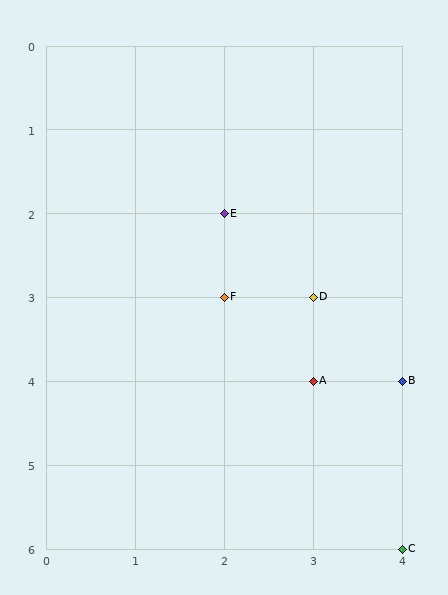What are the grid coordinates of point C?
Point C is at grid coordinates (4, 6).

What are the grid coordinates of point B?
Point B is at grid coordinates (4, 4).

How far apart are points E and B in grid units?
Points E and B are 2 columns and 2 rows apart (about 2.8 grid units diagonally).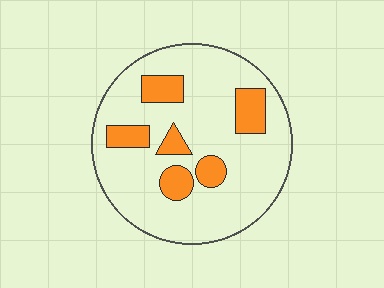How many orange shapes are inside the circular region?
6.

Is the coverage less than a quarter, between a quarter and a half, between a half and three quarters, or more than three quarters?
Less than a quarter.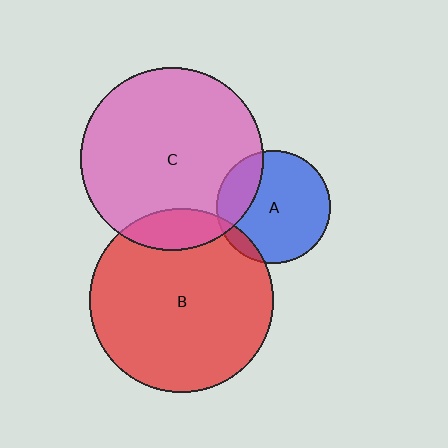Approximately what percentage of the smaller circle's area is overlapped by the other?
Approximately 10%.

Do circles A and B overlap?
Yes.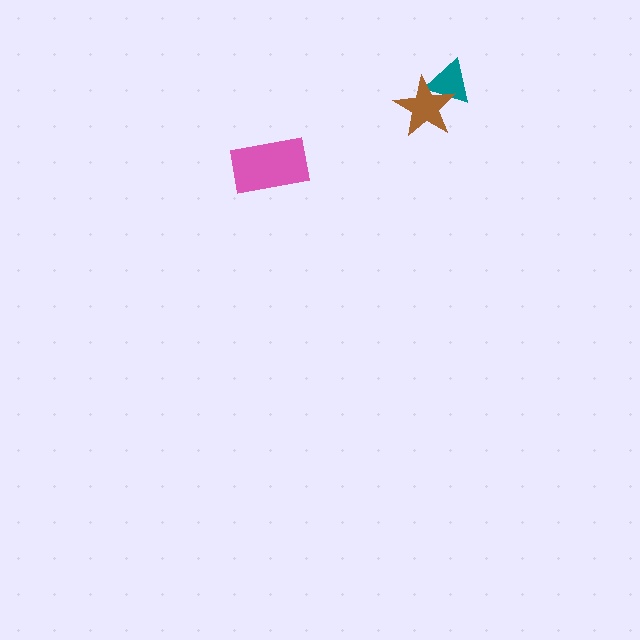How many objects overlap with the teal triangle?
1 object overlaps with the teal triangle.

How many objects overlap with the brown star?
1 object overlaps with the brown star.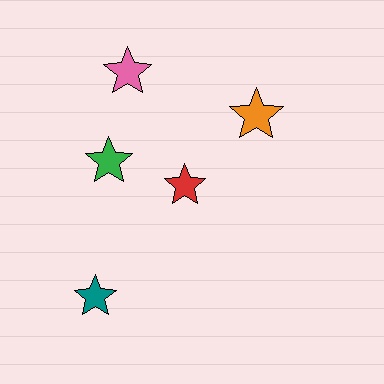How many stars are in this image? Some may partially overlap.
There are 5 stars.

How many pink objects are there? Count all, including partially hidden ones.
There is 1 pink object.